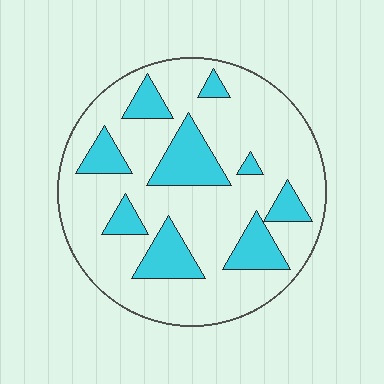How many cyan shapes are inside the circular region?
9.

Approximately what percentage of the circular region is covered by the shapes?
Approximately 25%.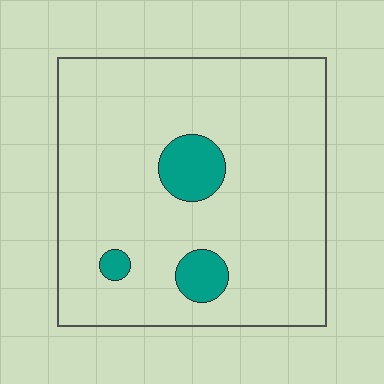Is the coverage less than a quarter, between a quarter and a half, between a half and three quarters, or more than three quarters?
Less than a quarter.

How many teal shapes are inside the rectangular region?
3.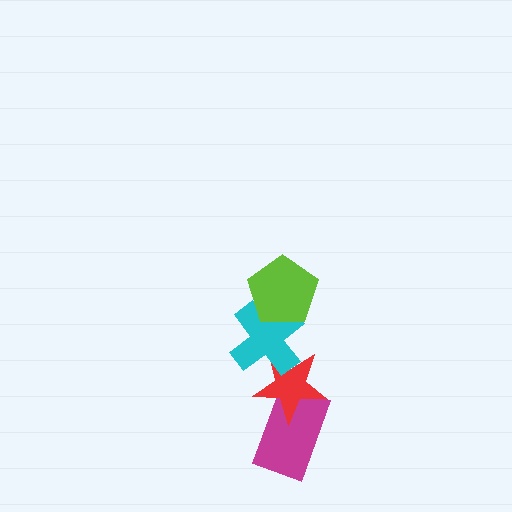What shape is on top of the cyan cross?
The lime pentagon is on top of the cyan cross.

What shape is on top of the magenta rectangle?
The red star is on top of the magenta rectangle.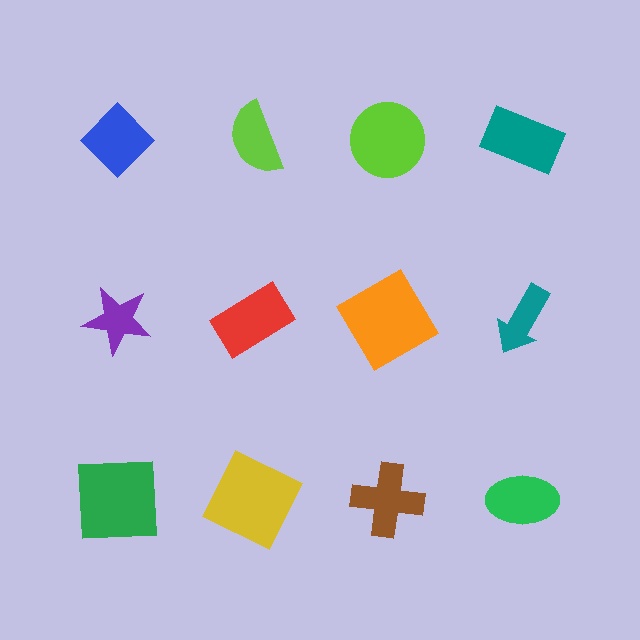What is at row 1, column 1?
A blue diamond.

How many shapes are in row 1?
4 shapes.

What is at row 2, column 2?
A red rectangle.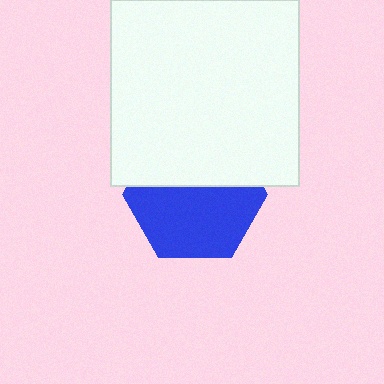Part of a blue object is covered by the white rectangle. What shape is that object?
It is a hexagon.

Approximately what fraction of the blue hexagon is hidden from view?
Roughly 43% of the blue hexagon is hidden behind the white rectangle.